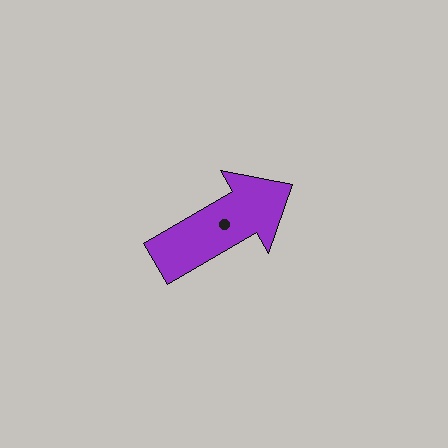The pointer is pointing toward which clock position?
Roughly 2 o'clock.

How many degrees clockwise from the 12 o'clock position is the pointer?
Approximately 60 degrees.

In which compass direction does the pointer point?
Northeast.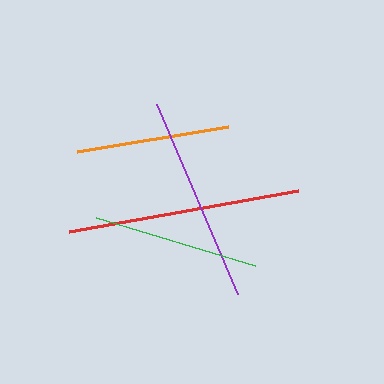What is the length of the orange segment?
The orange segment is approximately 153 pixels long.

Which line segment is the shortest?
The orange line is the shortest at approximately 153 pixels.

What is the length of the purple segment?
The purple segment is approximately 207 pixels long.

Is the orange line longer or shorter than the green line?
The green line is longer than the orange line.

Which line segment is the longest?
The red line is the longest at approximately 233 pixels.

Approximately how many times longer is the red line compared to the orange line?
The red line is approximately 1.5 times the length of the orange line.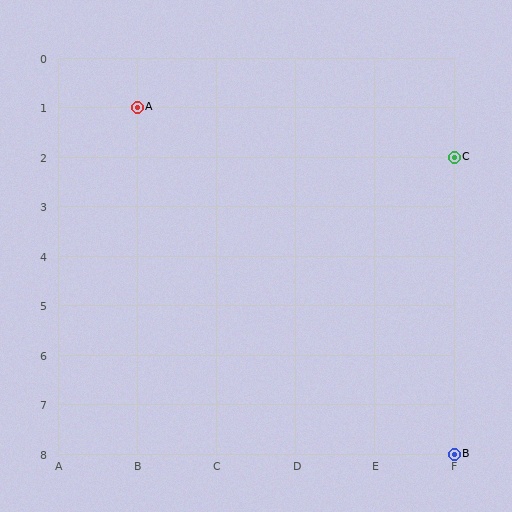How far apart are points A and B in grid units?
Points A and B are 4 columns and 7 rows apart (about 8.1 grid units diagonally).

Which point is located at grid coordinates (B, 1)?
Point A is at (B, 1).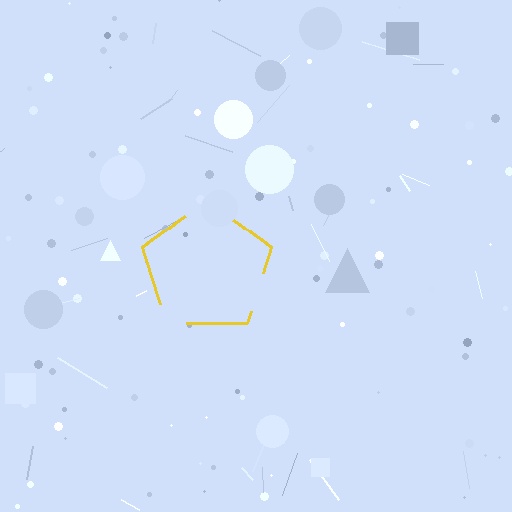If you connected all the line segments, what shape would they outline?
They would outline a pentagon.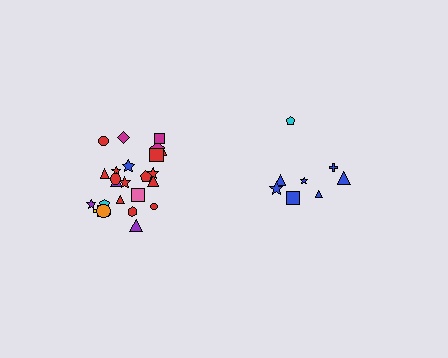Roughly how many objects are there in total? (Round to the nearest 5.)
Roughly 35 objects in total.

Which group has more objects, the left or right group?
The left group.